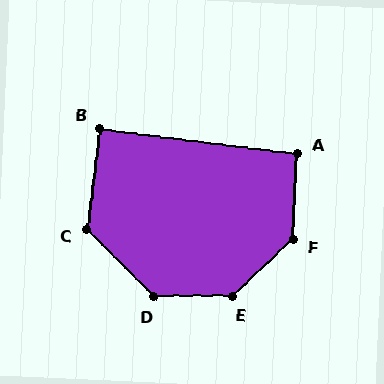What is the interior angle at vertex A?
Approximately 95 degrees (approximately right).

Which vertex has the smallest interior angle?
B, at approximately 90 degrees.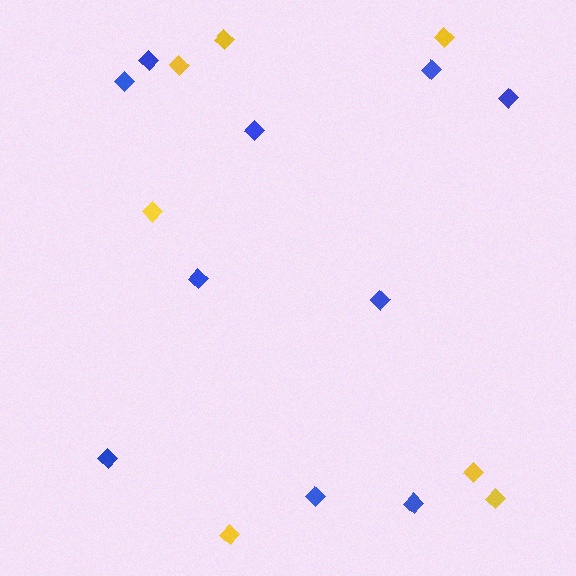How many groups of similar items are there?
There are 2 groups: one group of blue diamonds (10) and one group of yellow diamonds (7).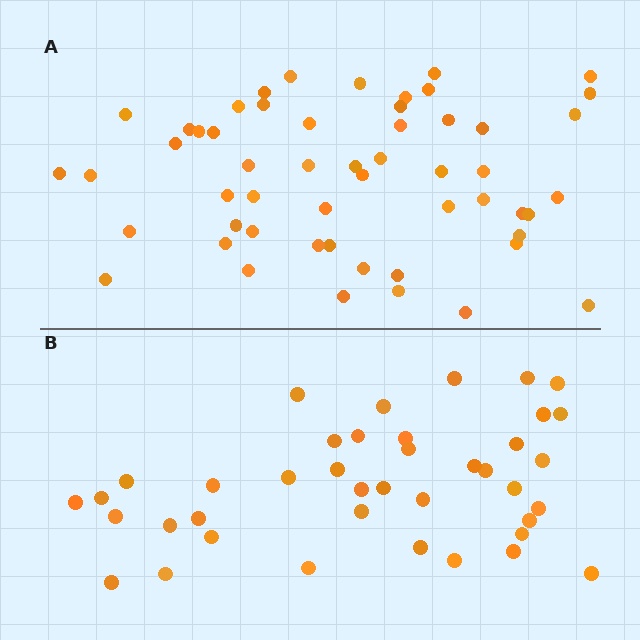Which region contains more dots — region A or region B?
Region A (the top region) has more dots.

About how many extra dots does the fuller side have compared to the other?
Region A has approximately 15 more dots than region B.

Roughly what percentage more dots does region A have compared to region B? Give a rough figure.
About 35% more.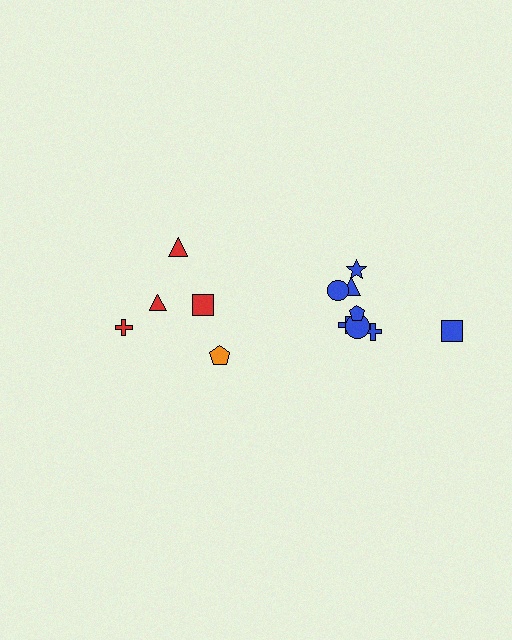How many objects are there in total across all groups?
There are 13 objects.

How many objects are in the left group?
There are 5 objects.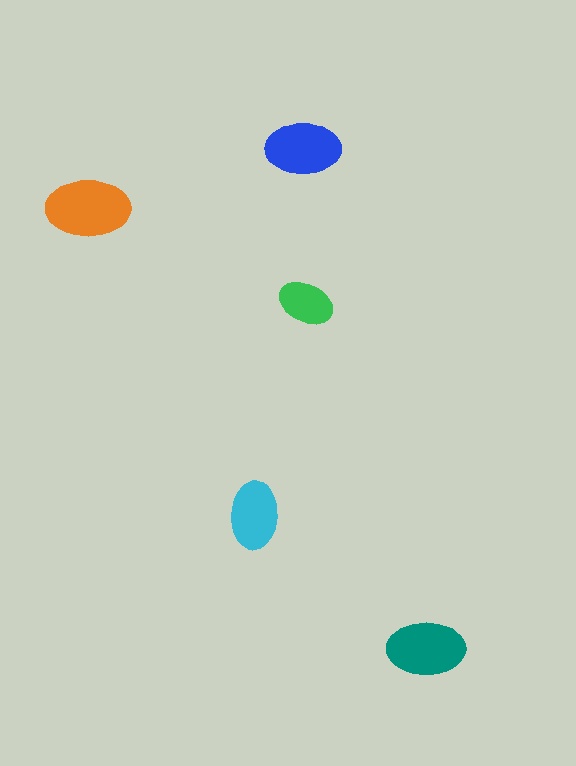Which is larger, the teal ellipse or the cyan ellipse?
The teal one.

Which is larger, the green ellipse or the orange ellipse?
The orange one.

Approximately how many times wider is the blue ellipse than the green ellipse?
About 1.5 times wider.